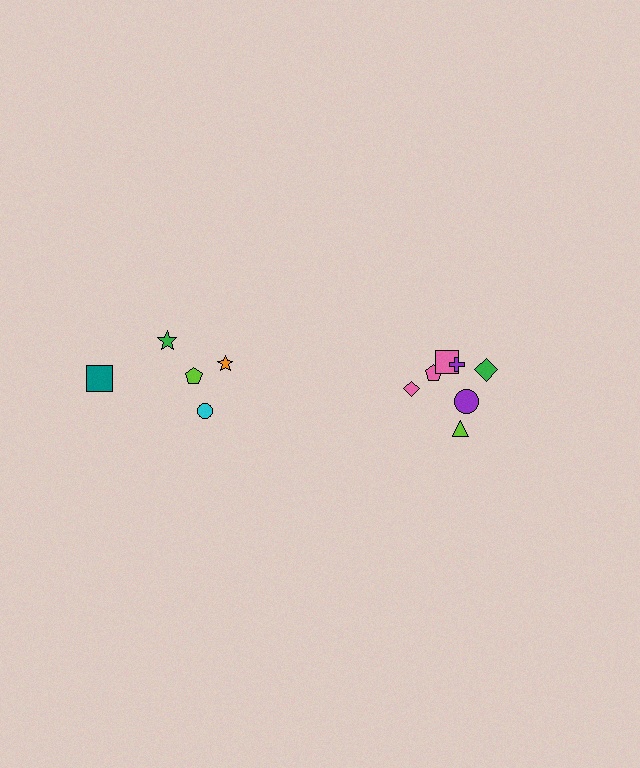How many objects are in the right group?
There are 7 objects.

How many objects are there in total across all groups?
There are 12 objects.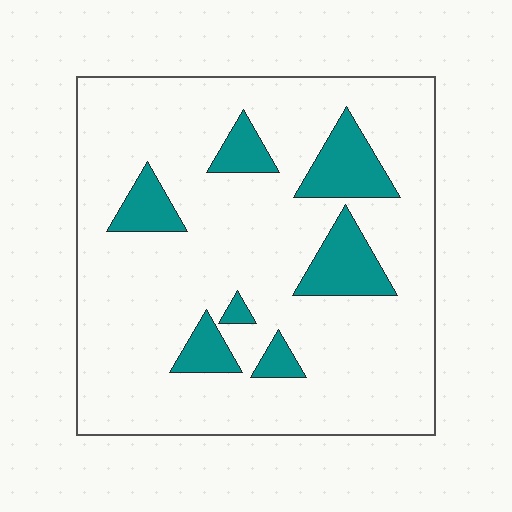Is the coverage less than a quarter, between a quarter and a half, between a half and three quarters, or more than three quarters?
Less than a quarter.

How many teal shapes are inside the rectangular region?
7.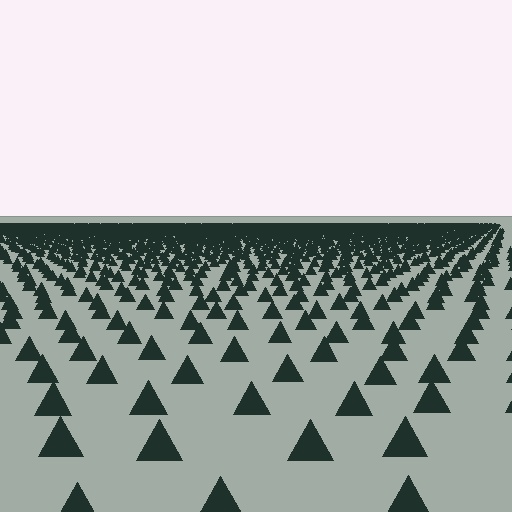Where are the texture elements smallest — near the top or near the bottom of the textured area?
Near the top.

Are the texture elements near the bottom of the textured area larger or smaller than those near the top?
Larger. Near the bottom, elements are closer to the viewer and appear at a bigger on-screen size.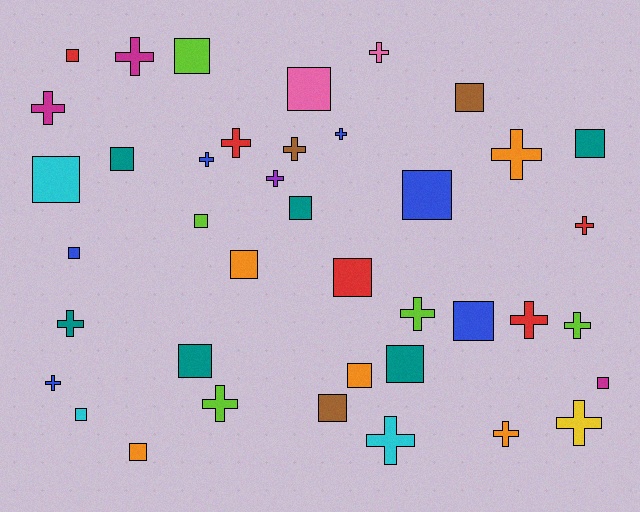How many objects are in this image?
There are 40 objects.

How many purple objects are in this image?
There is 1 purple object.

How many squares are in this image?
There are 21 squares.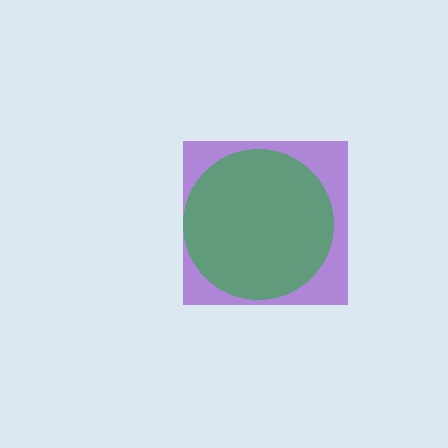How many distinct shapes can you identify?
There are 2 distinct shapes: a purple square, a green circle.